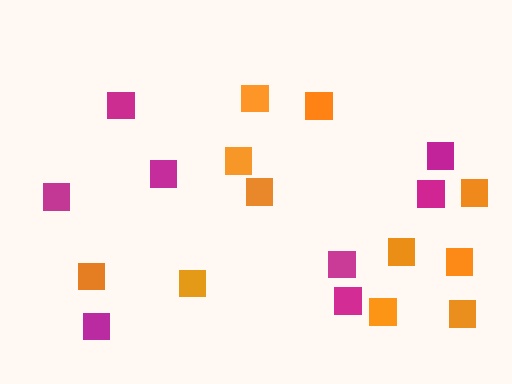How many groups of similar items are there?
There are 2 groups: one group of orange squares (11) and one group of magenta squares (8).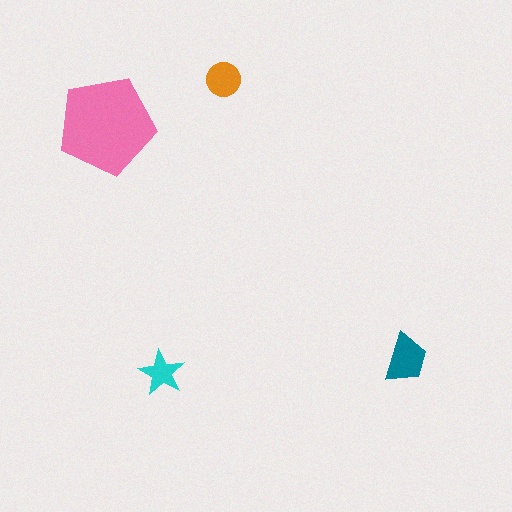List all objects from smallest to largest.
The cyan star, the orange circle, the teal trapezoid, the pink pentagon.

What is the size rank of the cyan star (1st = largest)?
4th.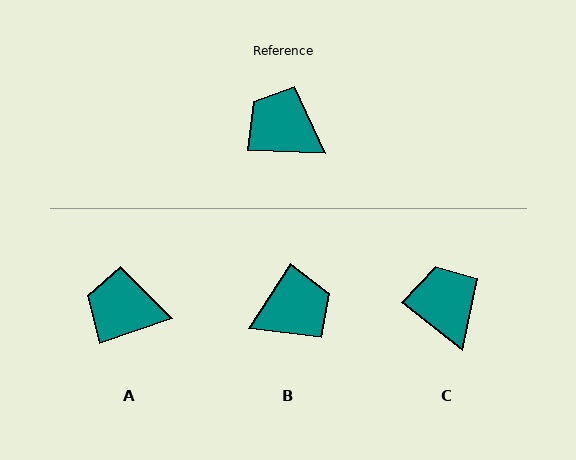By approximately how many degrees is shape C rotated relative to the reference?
Approximately 37 degrees clockwise.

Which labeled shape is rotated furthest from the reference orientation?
B, about 121 degrees away.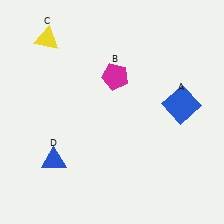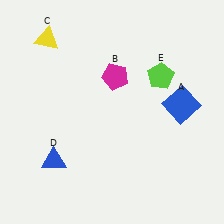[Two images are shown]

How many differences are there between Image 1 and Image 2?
There is 1 difference between the two images.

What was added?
A lime pentagon (E) was added in Image 2.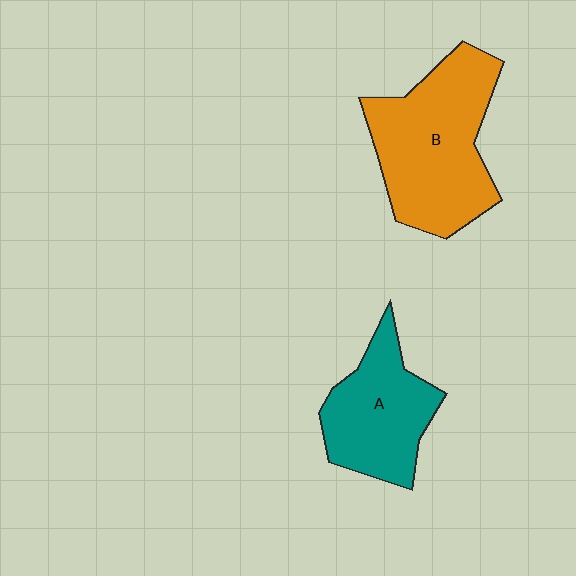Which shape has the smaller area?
Shape A (teal).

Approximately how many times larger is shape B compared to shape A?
Approximately 1.4 times.